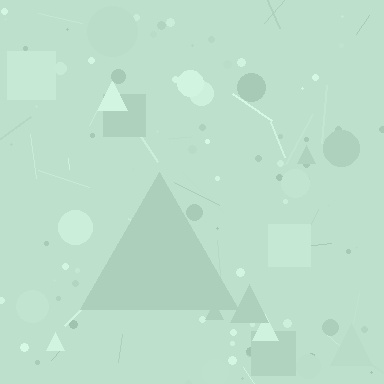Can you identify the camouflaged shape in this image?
The camouflaged shape is a triangle.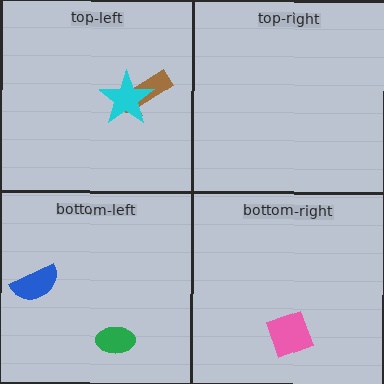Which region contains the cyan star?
The top-left region.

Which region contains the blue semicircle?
The bottom-left region.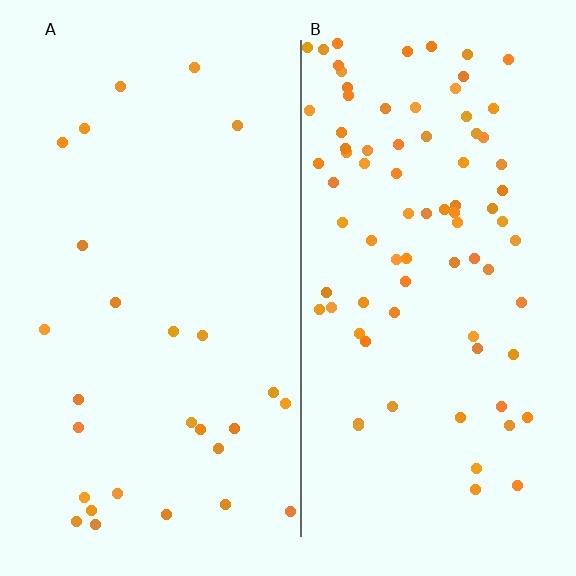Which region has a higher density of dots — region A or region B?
B (the right).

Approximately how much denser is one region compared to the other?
Approximately 3.0× — region B over region A.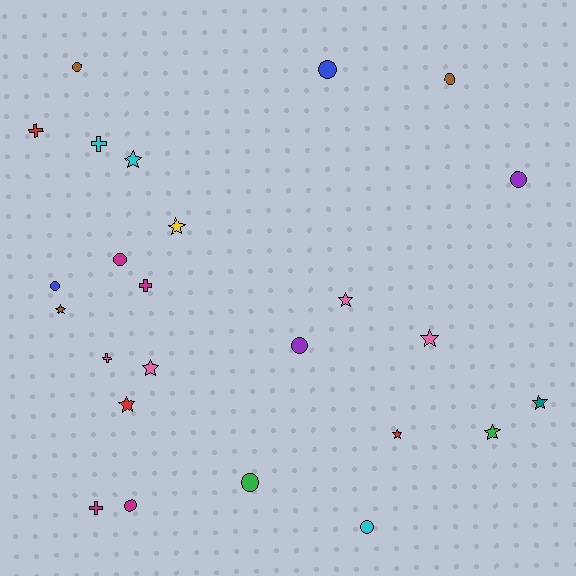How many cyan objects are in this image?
There are 3 cyan objects.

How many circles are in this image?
There are 10 circles.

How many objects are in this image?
There are 25 objects.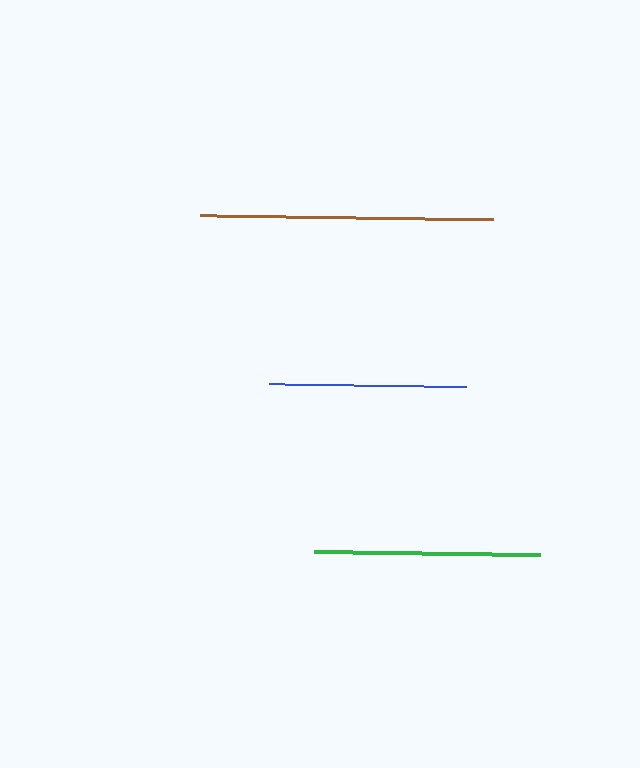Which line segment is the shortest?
The blue line is the shortest at approximately 198 pixels.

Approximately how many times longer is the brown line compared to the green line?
The brown line is approximately 1.3 times the length of the green line.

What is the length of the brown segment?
The brown segment is approximately 293 pixels long.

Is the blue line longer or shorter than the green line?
The green line is longer than the blue line.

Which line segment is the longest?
The brown line is the longest at approximately 293 pixels.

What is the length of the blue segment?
The blue segment is approximately 198 pixels long.